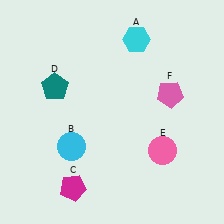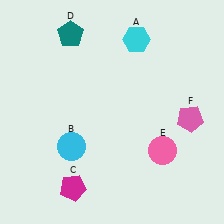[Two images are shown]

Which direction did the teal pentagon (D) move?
The teal pentagon (D) moved up.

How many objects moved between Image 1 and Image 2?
2 objects moved between the two images.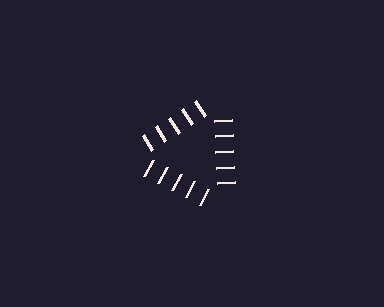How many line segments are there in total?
15 — 5 along each of the 3 edges.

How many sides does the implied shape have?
3 sides — the line-ends trace a triangle.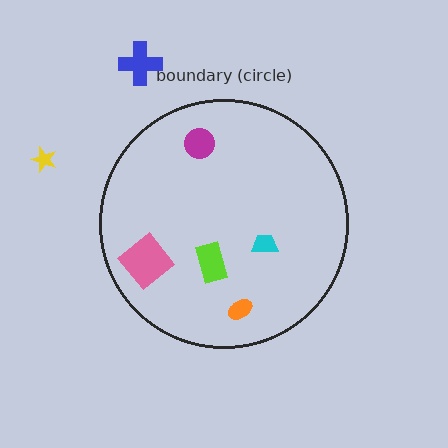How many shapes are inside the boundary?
5 inside, 2 outside.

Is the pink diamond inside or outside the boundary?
Inside.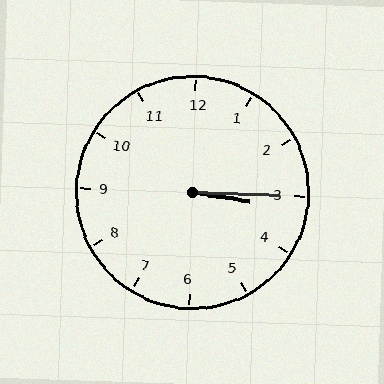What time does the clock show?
3:15.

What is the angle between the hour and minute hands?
Approximately 8 degrees.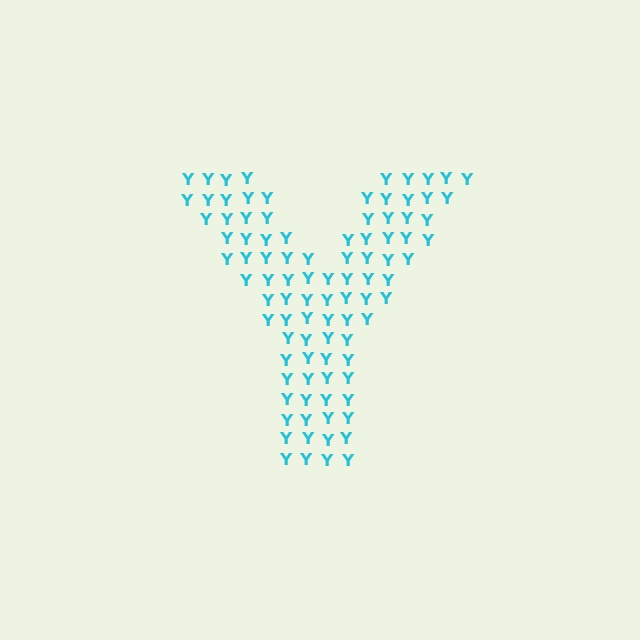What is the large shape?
The large shape is the letter Y.